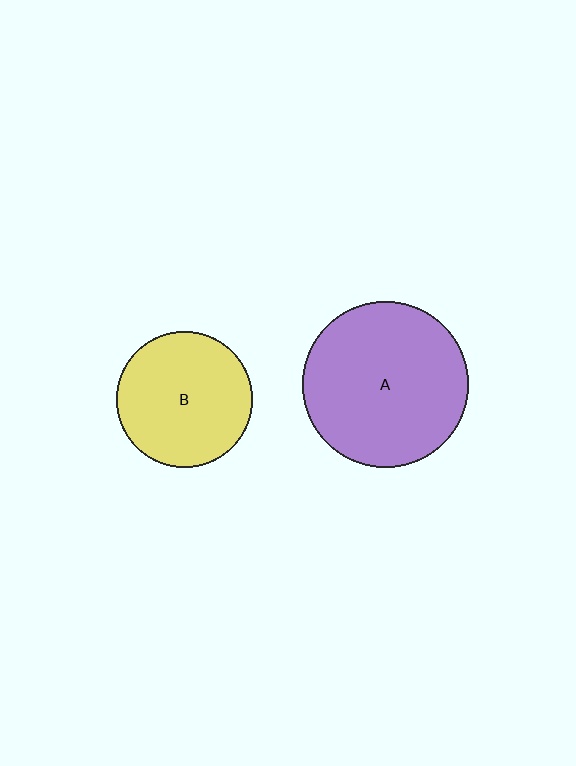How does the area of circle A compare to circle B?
Approximately 1.5 times.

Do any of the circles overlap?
No, none of the circles overlap.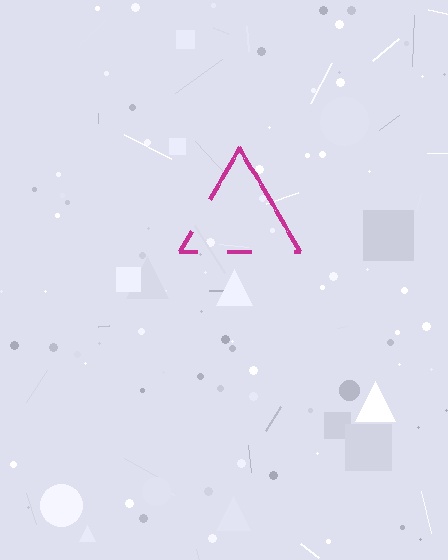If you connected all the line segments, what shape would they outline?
They would outline a triangle.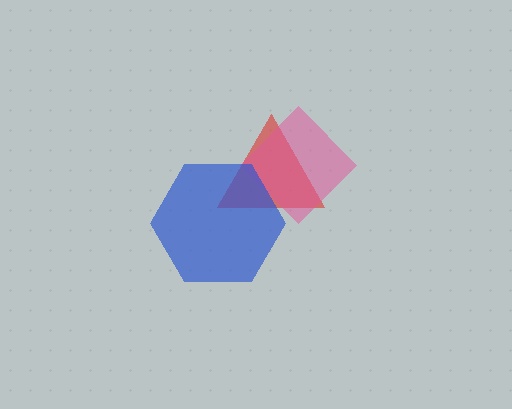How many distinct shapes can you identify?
There are 3 distinct shapes: a red triangle, a pink diamond, a blue hexagon.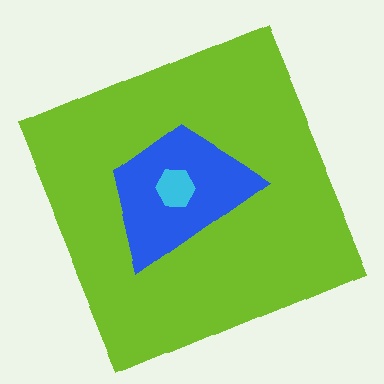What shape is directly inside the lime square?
The blue trapezoid.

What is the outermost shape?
The lime square.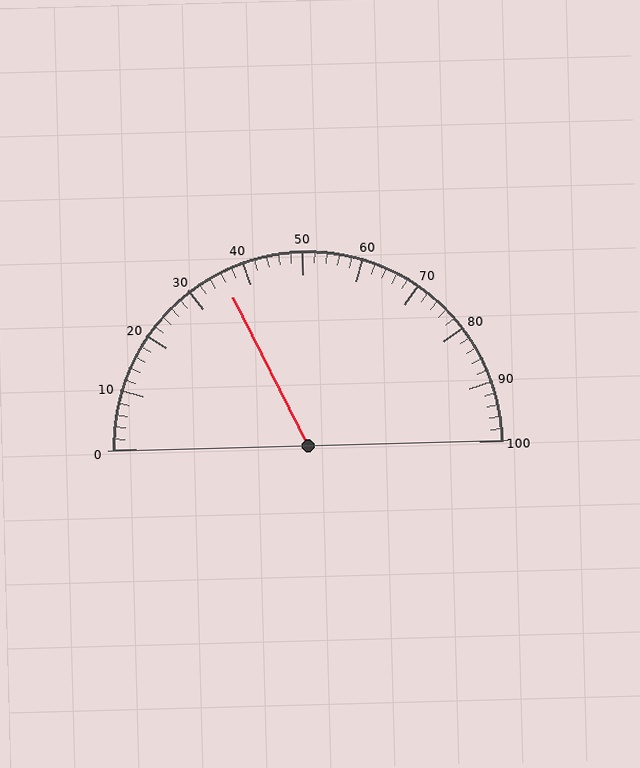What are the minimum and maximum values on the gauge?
The gauge ranges from 0 to 100.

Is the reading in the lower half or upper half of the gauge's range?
The reading is in the lower half of the range (0 to 100).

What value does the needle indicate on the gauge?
The needle indicates approximately 36.